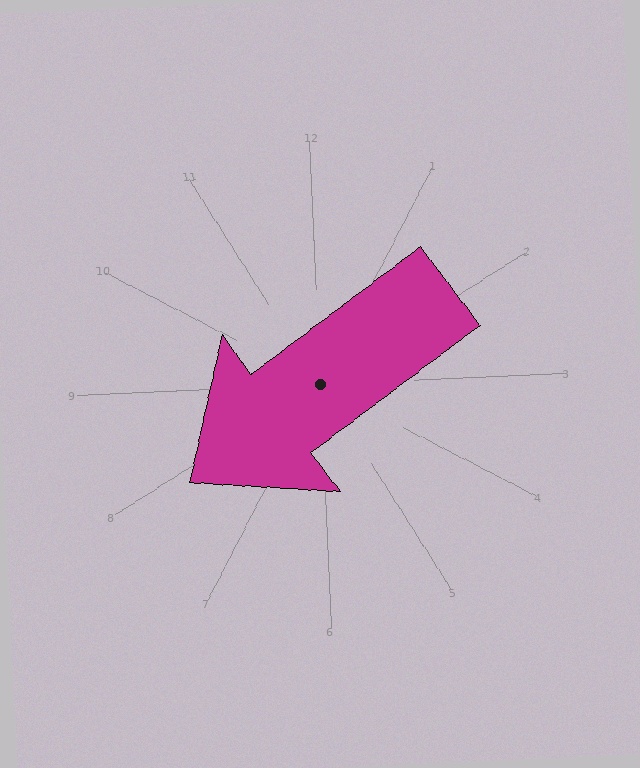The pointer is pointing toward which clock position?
Roughly 8 o'clock.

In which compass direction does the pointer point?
Southwest.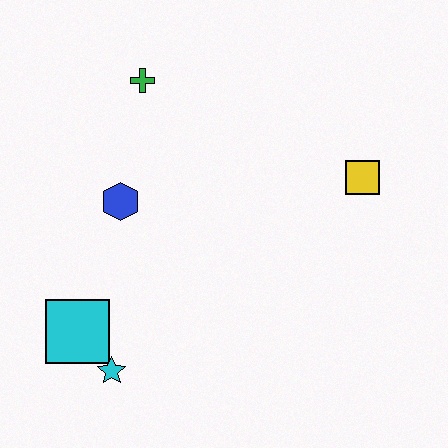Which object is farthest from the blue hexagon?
The yellow square is farthest from the blue hexagon.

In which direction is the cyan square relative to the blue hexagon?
The cyan square is below the blue hexagon.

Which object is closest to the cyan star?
The cyan square is closest to the cyan star.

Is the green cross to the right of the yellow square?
No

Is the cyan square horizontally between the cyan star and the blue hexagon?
No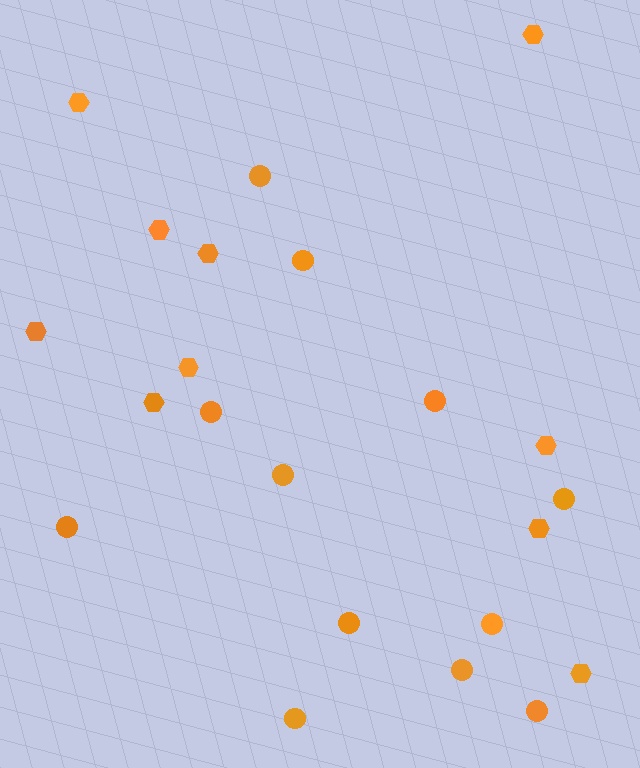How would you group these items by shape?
There are 2 groups: one group of circles (12) and one group of hexagons (10).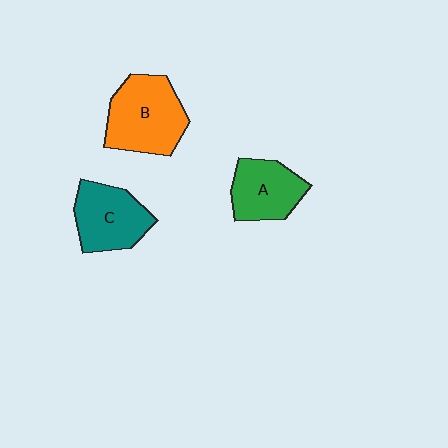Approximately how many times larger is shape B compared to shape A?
Approximately 1.4 times.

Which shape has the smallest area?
Shape A (green).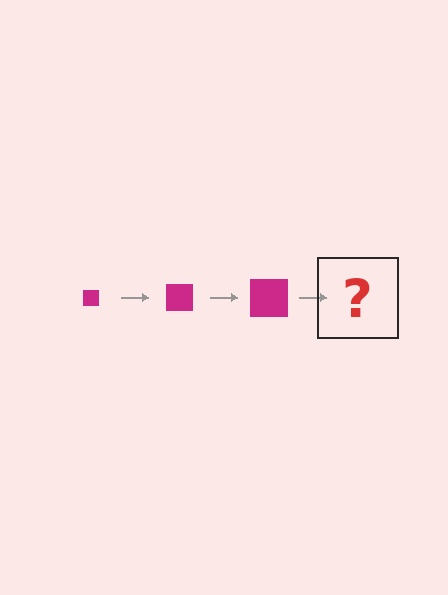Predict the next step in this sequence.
The next step is a magenta square, larger than the previous one.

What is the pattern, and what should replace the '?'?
The pattern is that the square gets progressively larger each step. The '?' should be a magenta square, larger than the previous one.